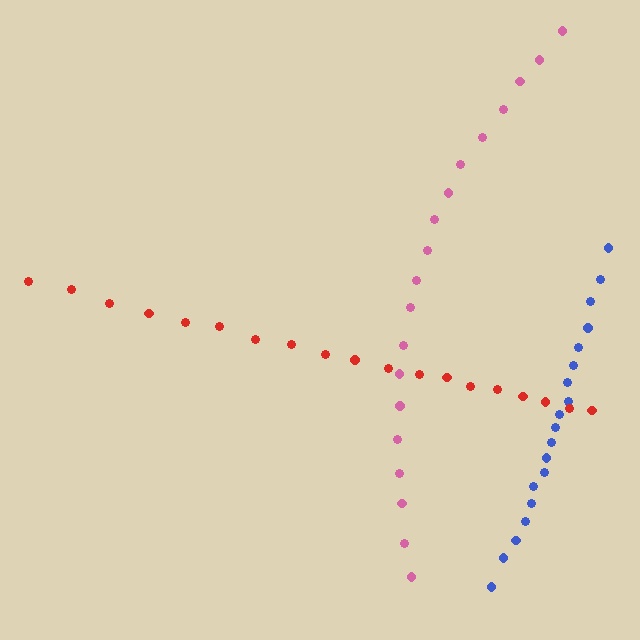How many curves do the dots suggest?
There are 3 distinct paths.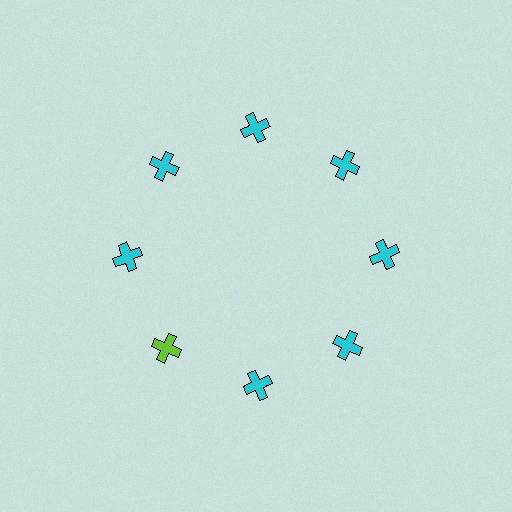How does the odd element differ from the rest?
It has a different color: lime instead of cyan.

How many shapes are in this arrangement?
There are 8 shapes arranged in a ring pattern.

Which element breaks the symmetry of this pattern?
The lime cross at roughly the 8 o'clock position breaks the symmetry. All other shapes are cyan crosses.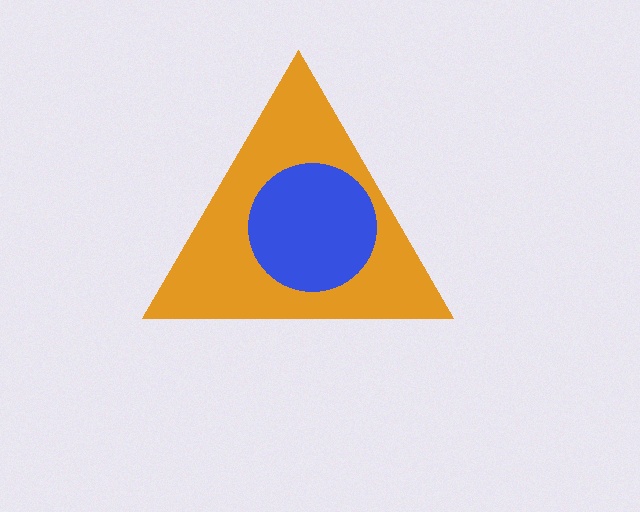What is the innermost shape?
The blue circle.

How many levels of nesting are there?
2.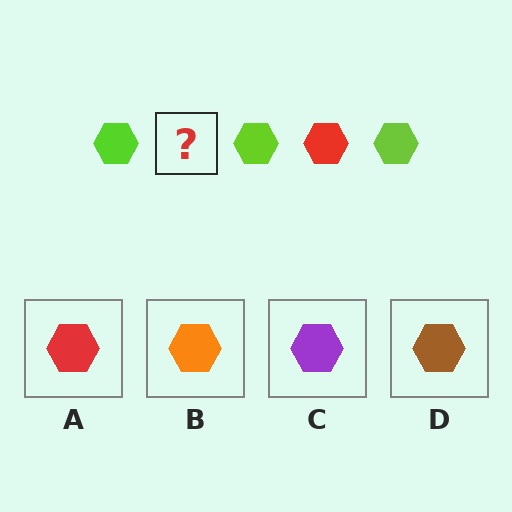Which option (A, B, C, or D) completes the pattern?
A.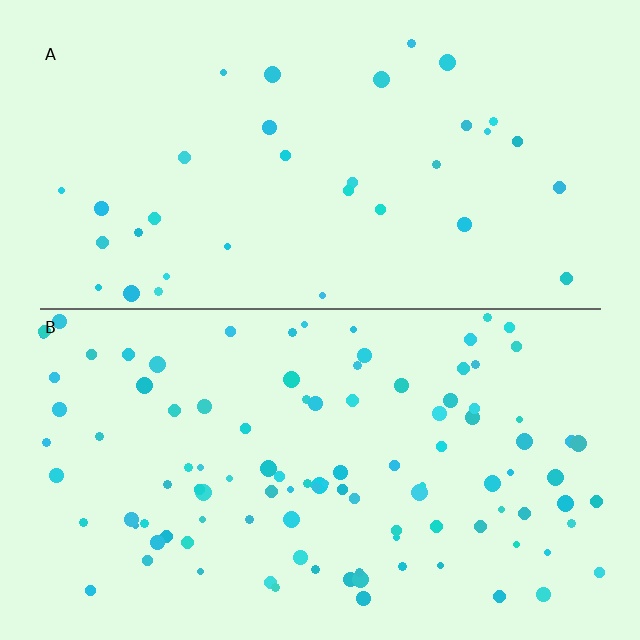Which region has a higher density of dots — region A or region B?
B (the bottom).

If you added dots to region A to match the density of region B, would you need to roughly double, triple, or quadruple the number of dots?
Approximately triple.